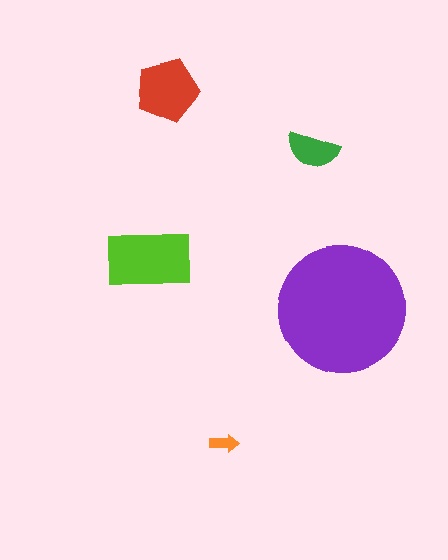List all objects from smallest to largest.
The orange arrow, the green semicircle, the red pentagon, the lime rectangle, the purple circle.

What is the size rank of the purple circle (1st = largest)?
1st.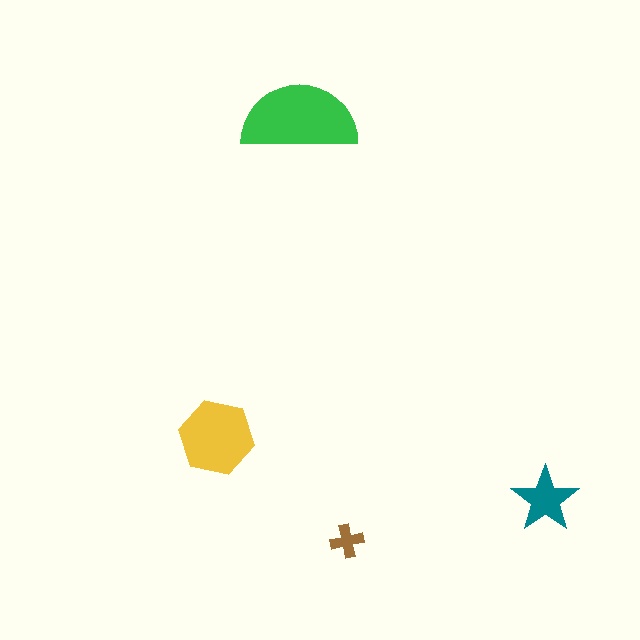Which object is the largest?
The green semicircle.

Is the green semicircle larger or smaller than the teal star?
Larger.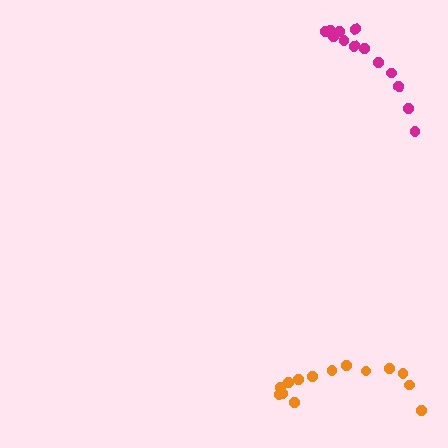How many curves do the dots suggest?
There are 2 distinct paths.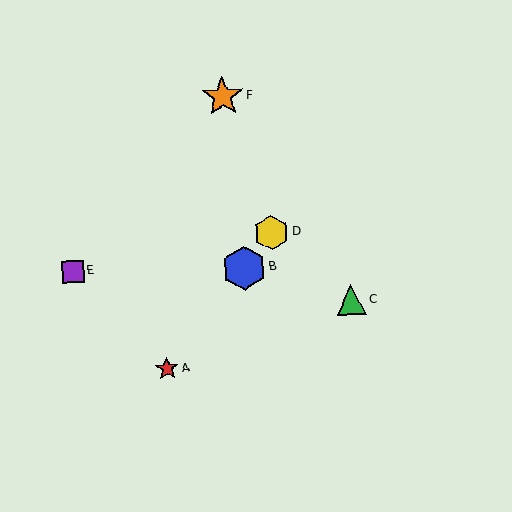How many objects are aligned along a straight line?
3 objects (A, B, D) are aligned along a straight line.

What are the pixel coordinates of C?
Object C is at (351, 300).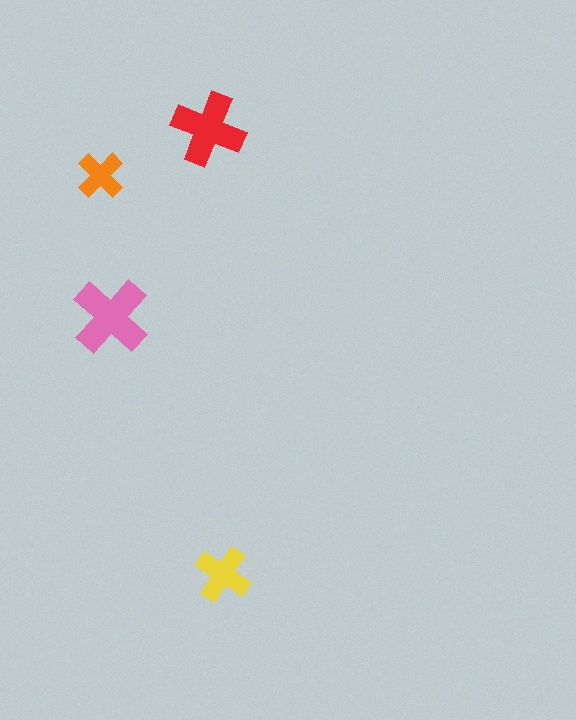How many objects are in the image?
There are 4 objects in the image.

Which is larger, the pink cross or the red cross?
The pink one.